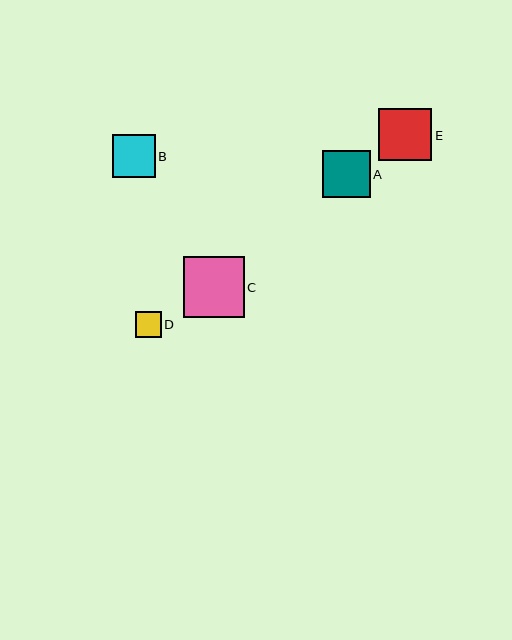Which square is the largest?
Square C is the largest with a size of approximately 61 pixels.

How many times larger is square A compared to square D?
Square A is approximately 1.8 times the size of square D.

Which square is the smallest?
Square D is the smallest with a size of approximately 26 pixels.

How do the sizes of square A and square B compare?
Square A and square B are approximately the same size.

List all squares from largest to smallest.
From largest to smallest: C, E, A, B, D.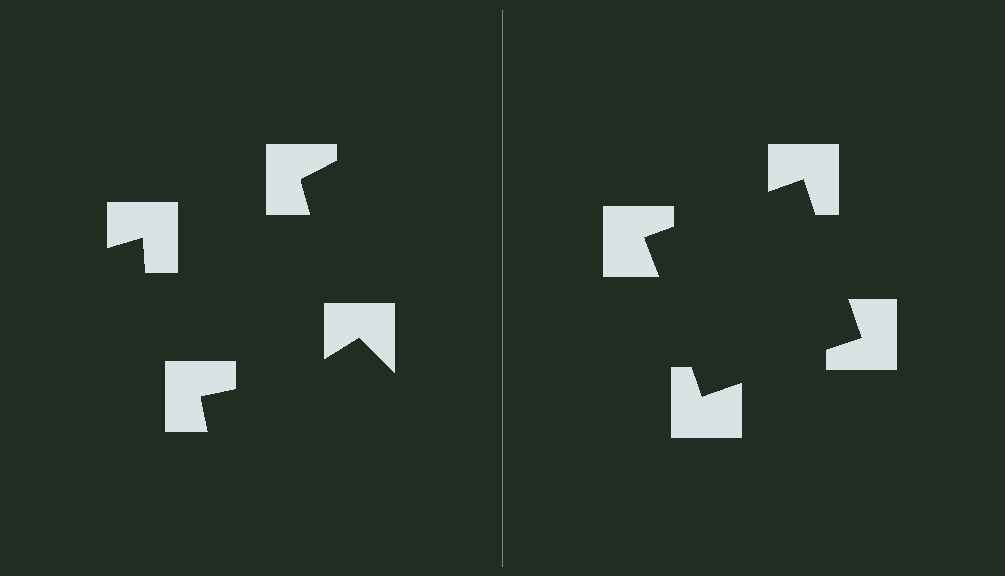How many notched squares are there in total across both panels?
8 — 4 on each side.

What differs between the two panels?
The notched squares are positioned identically on both sides; only the wedge orientations differ. On the right they align to a square; on the left they are misaligned.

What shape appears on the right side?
An illusory square.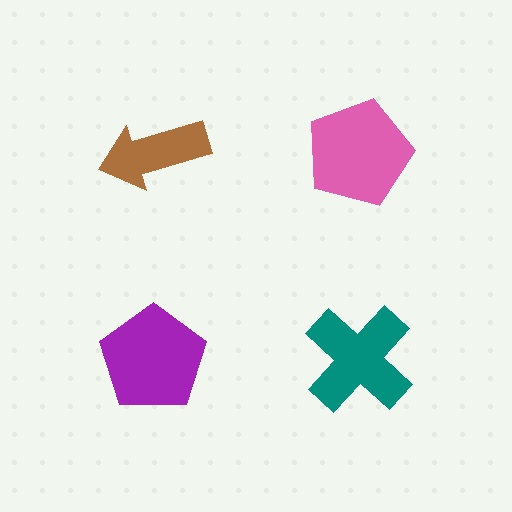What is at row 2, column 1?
A purple pentagon.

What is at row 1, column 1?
A brown arrow.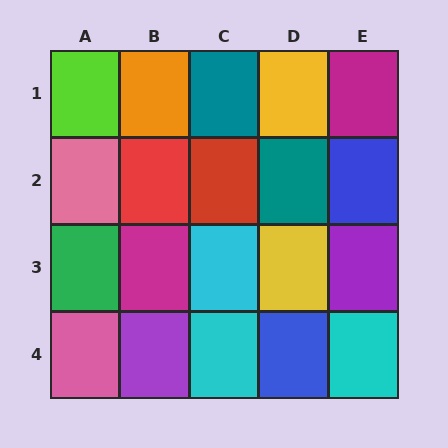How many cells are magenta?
2 cells are magenta.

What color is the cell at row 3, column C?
Cyan.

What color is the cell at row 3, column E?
Purple.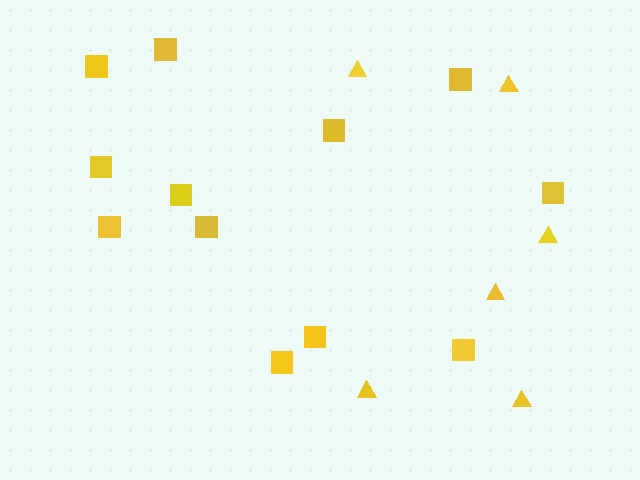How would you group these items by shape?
There are 2 groups: one group of squares (12) and one group of triangles (6).